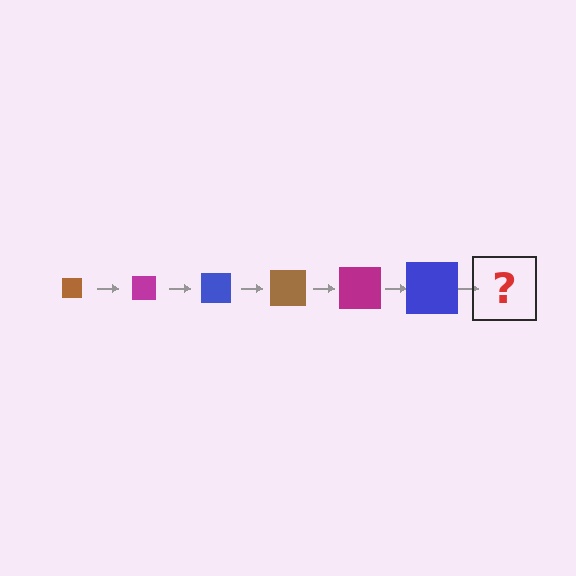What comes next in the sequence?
The next element should be a brown square, larger than the previous one.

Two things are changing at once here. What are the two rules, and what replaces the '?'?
The two rules are that the square grows larger each step and the color cycles through brown, magenta, and blue. The '?' should be a brown square, larger than the previous one.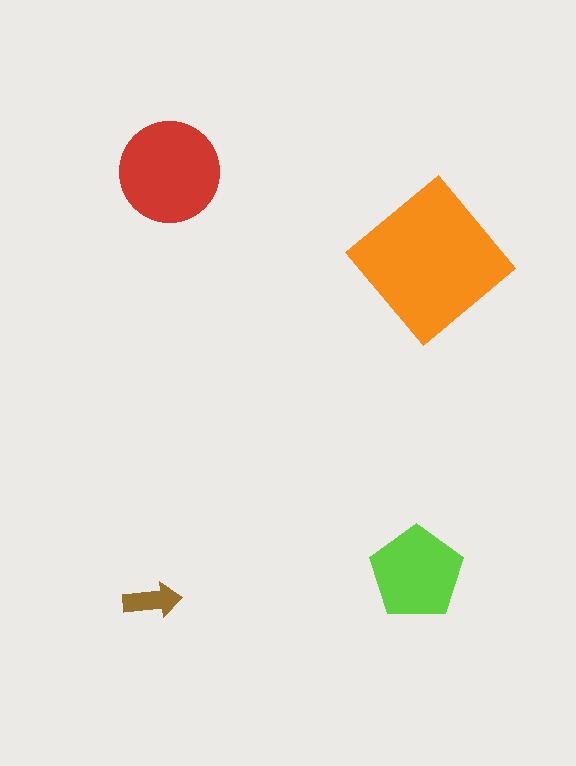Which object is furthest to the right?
The orange diamond is rightmost.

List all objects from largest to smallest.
The orange diamond, the red circle, the lime pentagon, the brown arrow.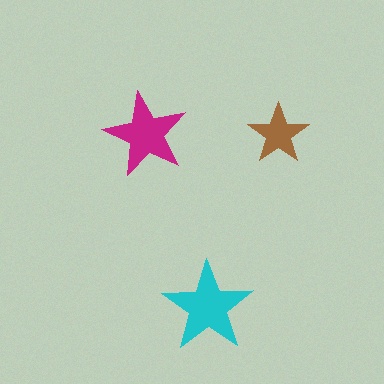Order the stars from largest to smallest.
the cyan one, the magenta one, the brown one.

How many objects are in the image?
There are 3 objects in the image.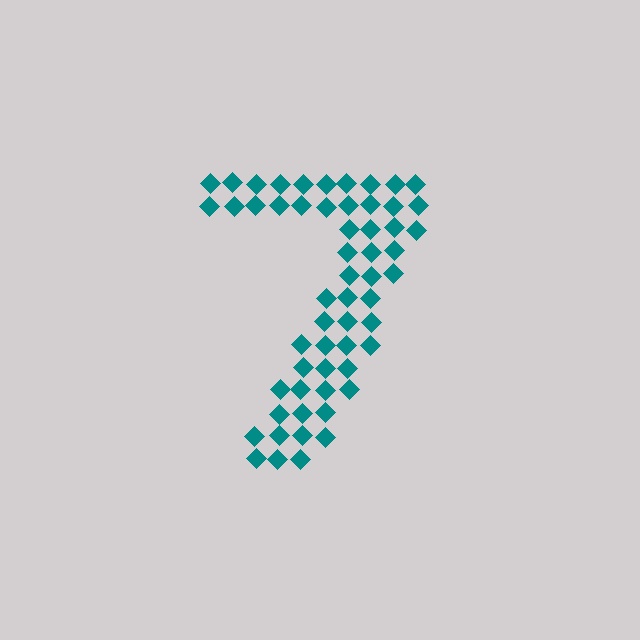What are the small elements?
The small elements are diamonds.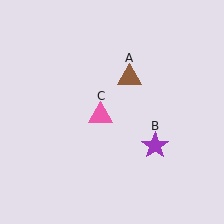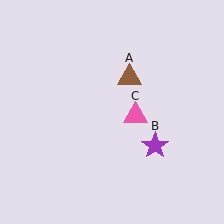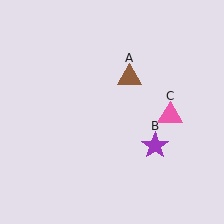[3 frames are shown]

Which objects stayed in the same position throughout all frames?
Brown triangle (object A) and purple star (object B) remained stationary.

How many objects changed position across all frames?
1 object changed position: pink triangle (object C).